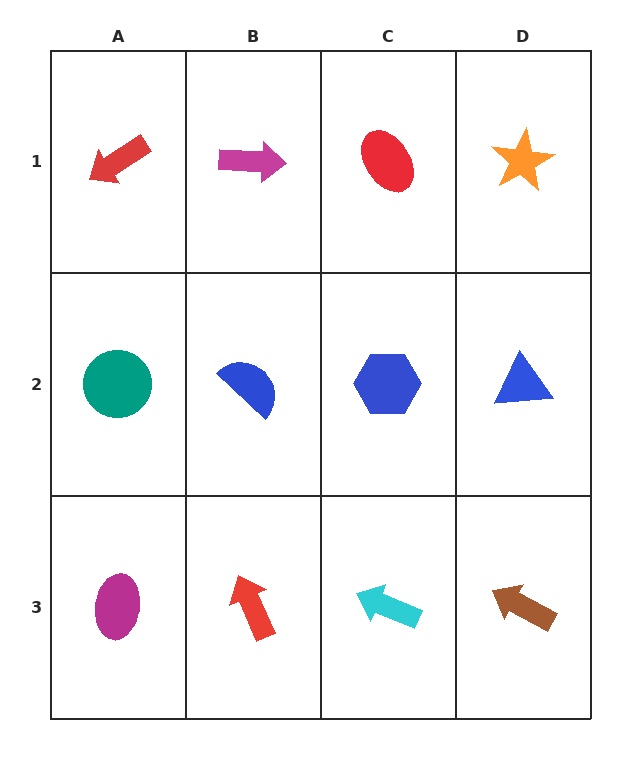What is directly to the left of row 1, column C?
A magenta arrow.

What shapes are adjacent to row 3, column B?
A blue semicircle (row 2, column B), a magenta ellipse (row 3, column A), a cyan arrow (row 3, column C).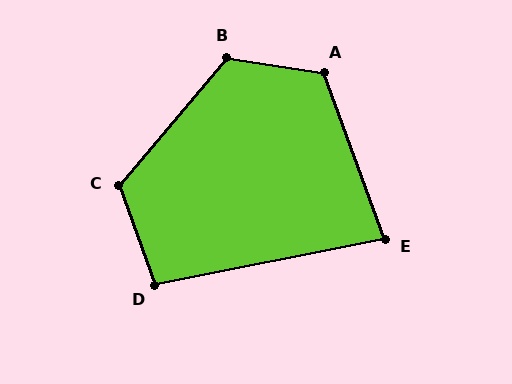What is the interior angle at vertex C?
Approximately 120 degrees (obtuse).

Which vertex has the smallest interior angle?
E, at approximately 81 degrees.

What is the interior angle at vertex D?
Approximately 99 degrees (obtuse).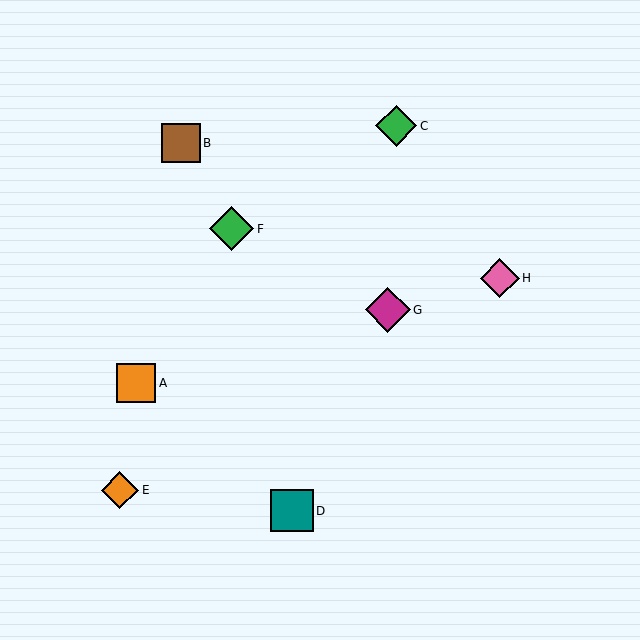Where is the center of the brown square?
The center of the brown square is at (181, 143).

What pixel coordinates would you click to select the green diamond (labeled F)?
Click at (232, 229) to select the green diamond F.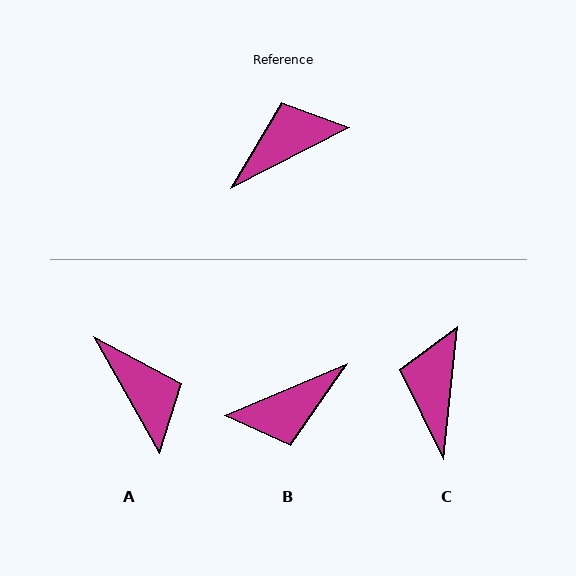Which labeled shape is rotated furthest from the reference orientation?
B, about 176 degrees away.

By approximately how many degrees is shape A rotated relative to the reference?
Approximately 87 degrees clockwise.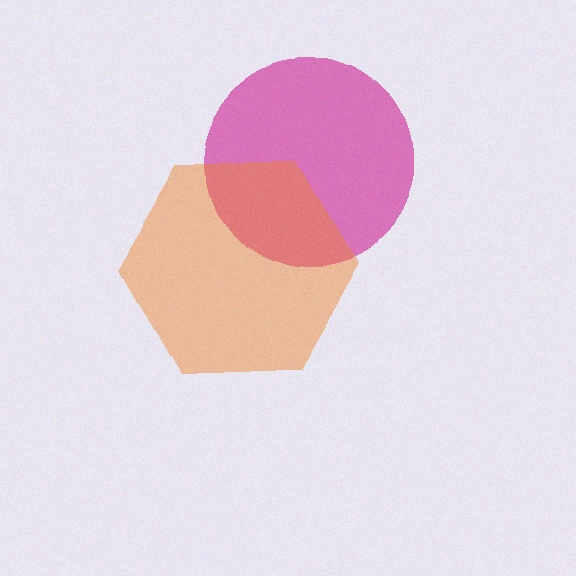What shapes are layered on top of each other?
The layered shapes are: a magenta circle, an orange hexagon.